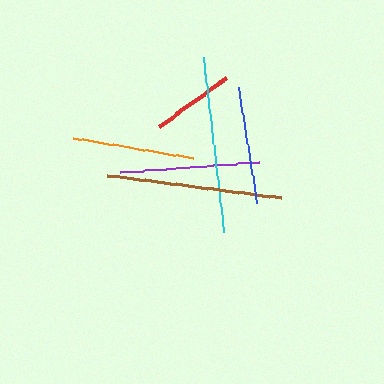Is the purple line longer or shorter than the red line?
The purple line is longer than the red line.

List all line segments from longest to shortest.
From longest to shortest: cyan, brown, purple, orange, blue, red.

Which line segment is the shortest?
The red line is the shortest at approximately 83 pixels.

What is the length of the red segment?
The red segment is approximately 83 pixels long.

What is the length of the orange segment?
The orange segment is approximately 122 pixels long.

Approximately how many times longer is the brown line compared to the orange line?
The brown line is approximately 1.4 times the length of the orange line.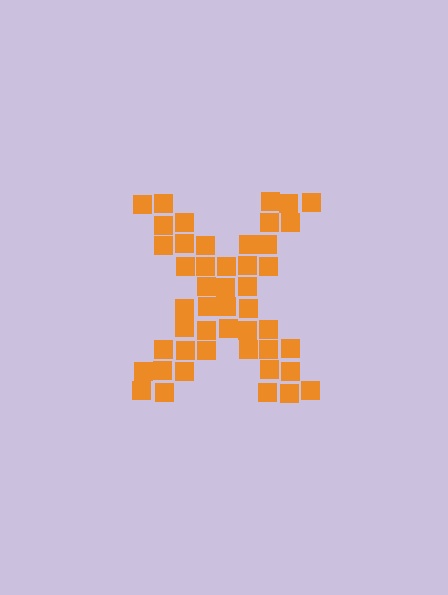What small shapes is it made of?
It is made of small squares.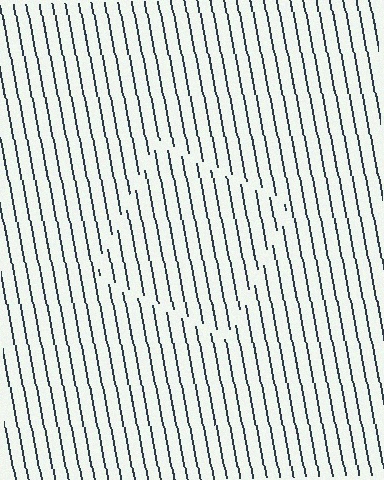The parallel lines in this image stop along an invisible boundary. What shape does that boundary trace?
An illusory square. The interior of the shape contains the same grating, shifted by half a period — the contour is defined by the phase discontinuity where line-ends from the inner and outer gratings abut.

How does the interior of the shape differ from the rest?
The interior of the shape contains the same grating, shifted by half a period — the contour is defined by the phase discontinuity where line-ends from the inner and outer gratings abut.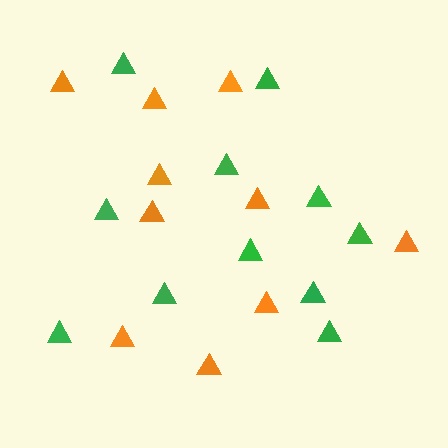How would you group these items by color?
There are 2 groups: one group of orange triangles (10) and one group of green triangles (11).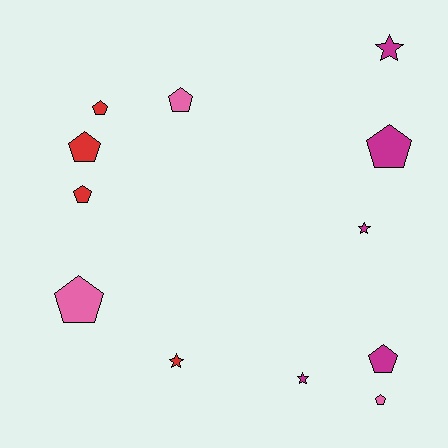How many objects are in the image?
There are 12 objects.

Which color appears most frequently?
Magenta, with 5 objects.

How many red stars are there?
There is 1 red star.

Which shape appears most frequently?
Pentagon, with 8 objects.